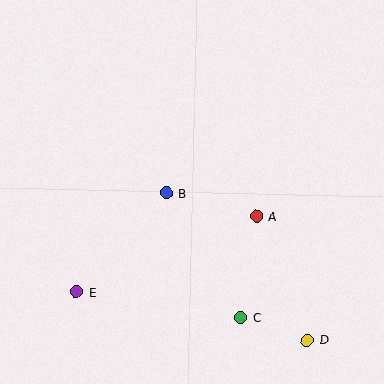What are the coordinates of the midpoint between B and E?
The midpoint between B and E is at (121, 243).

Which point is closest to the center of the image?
Point B at (166, 193) is closest to the center.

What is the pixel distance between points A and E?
The distance between A and E is 195 pixels.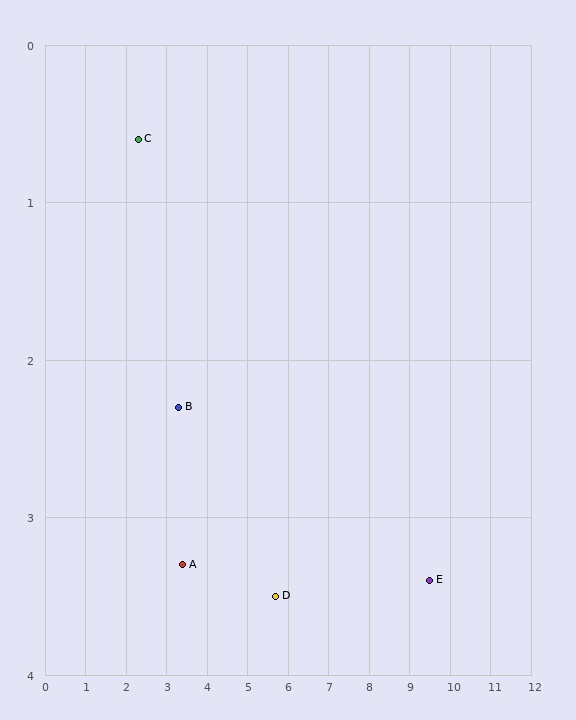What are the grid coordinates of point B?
Point B is at approximately (3.3, 2.3).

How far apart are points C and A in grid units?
Points C and A are about 2.9 grid units apart.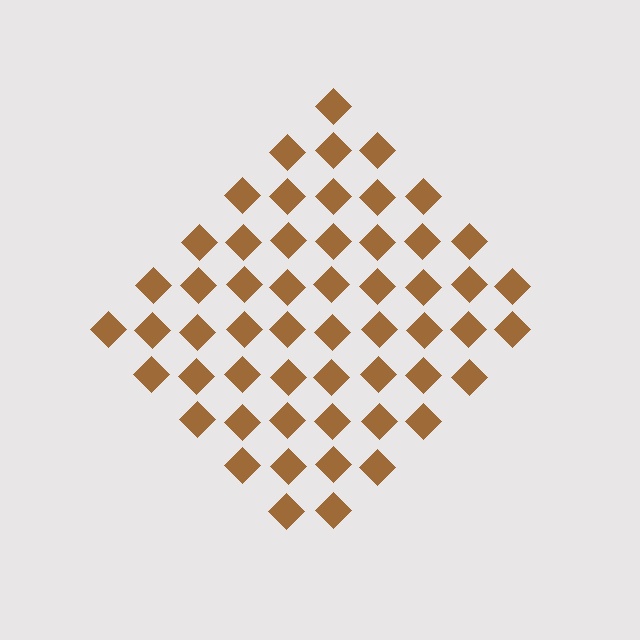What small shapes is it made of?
It is made of small diamonds.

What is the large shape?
The large shape is a diamond.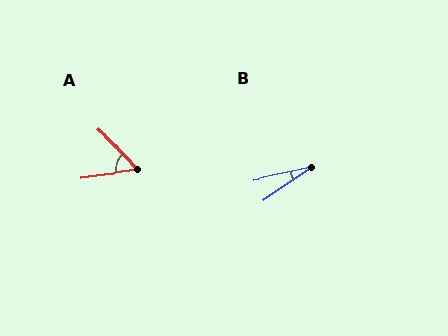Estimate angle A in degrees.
Approximately 54 degrees.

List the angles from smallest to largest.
B (23°), A (54°).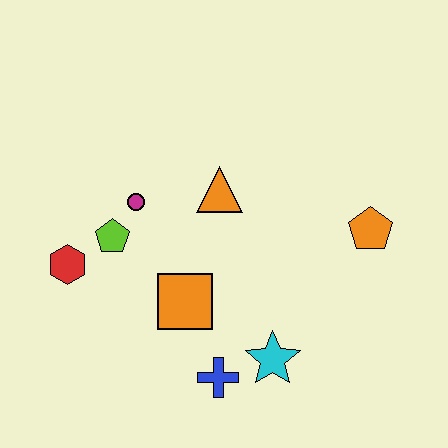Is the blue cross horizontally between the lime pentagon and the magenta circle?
No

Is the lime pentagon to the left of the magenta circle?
Yes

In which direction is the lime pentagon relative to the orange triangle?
The lime pentagon is to the left of the orange triangle.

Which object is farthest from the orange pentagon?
The red hexagon is farthest from the orange pentagon.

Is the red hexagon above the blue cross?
Yes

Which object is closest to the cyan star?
The blue cross is closest to the cyan star.